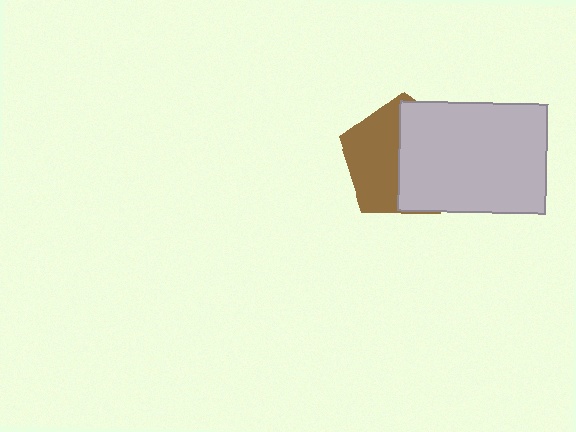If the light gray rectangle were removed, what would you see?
You would see the complete brown pentagon.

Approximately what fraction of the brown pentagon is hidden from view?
Roughly 53% of the brown pentagon is hidden behind the light gray rectangle.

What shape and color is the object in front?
The object in front is a light gray rectangle.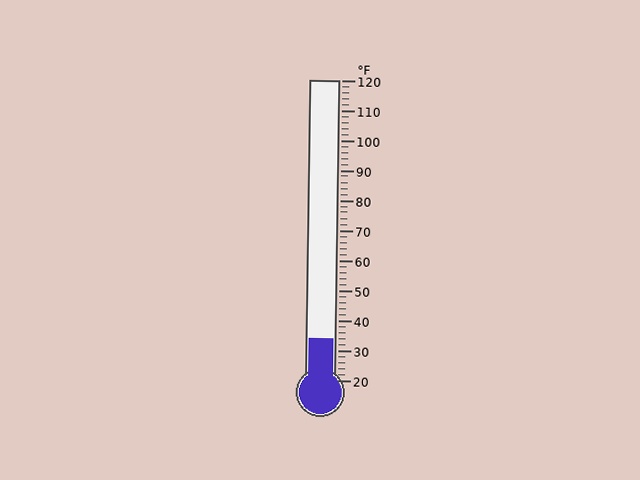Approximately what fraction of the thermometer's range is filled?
The thermometer is filled to approximately 15% of its range.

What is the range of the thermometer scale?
The thermometer scale ranges from 20°F to 120°F.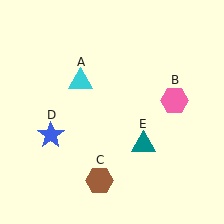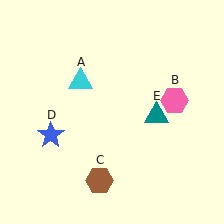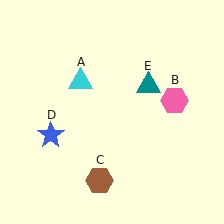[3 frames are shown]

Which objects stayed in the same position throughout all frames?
Cyan triangle (object A) and pink hexagon (object B) and brown hexagon (object C) and blue star (object D) remained stationary.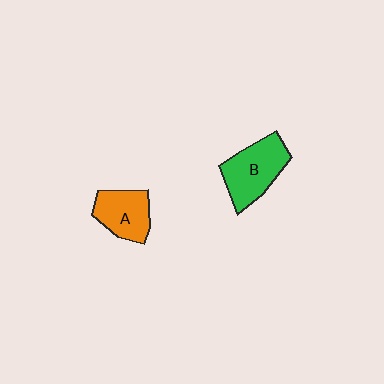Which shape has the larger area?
Shape B (green).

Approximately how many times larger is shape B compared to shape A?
Approximately 1.3 times.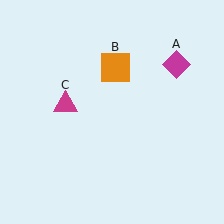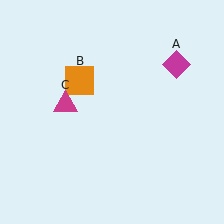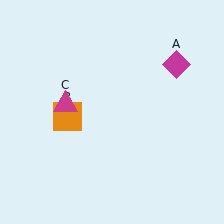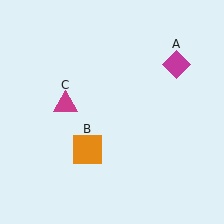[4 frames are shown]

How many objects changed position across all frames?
1 object changed position: orange square (object B).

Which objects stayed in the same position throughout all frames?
Magenta diamond (object A) and magenta triangle (object C) remained stationary.